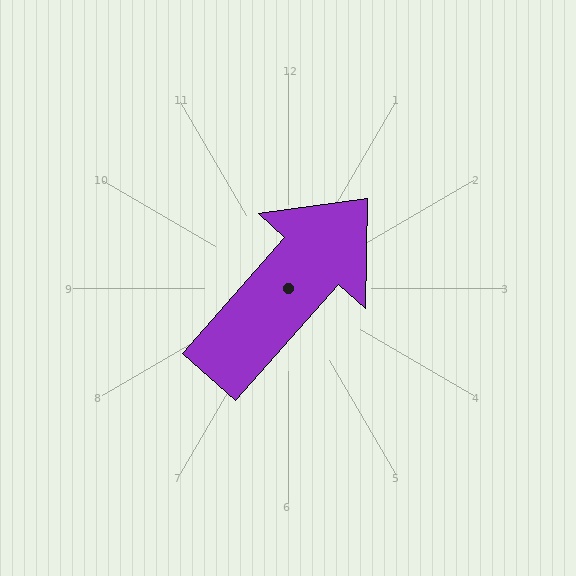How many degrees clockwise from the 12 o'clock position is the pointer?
Approximately 42 degrees.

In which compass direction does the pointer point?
Northeast.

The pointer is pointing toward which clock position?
Roughly 1 o'clock.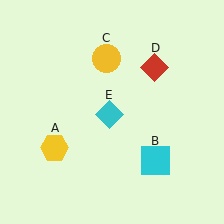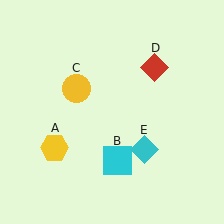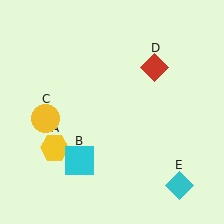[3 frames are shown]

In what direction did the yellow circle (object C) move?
The yellow circle (object C) moved down and to the left.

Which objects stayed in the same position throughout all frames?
Yellow hexagon (object A) and red diamond (object D) remained stationary.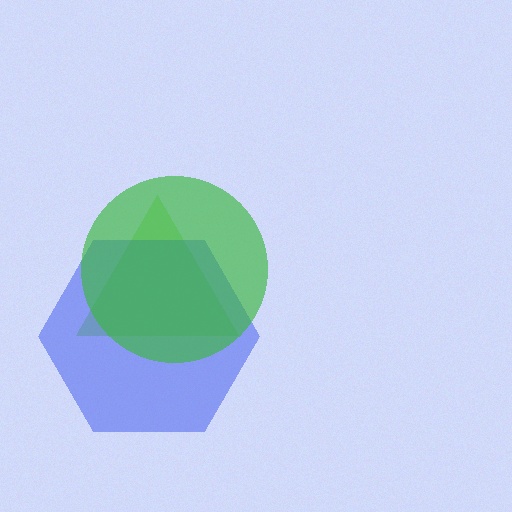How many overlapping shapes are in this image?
There are 3 overlapping shapes in the image.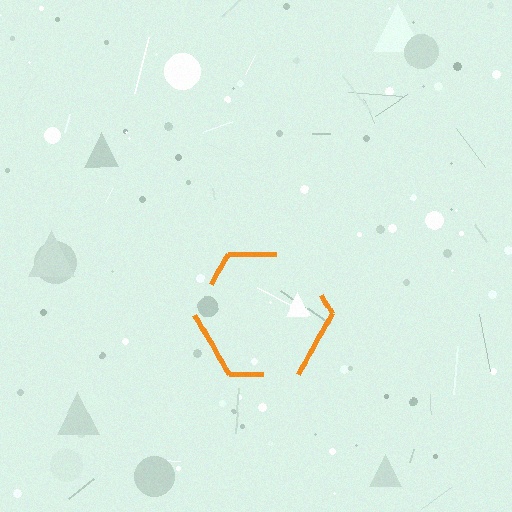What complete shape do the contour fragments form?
The contour fragments form a hexagon.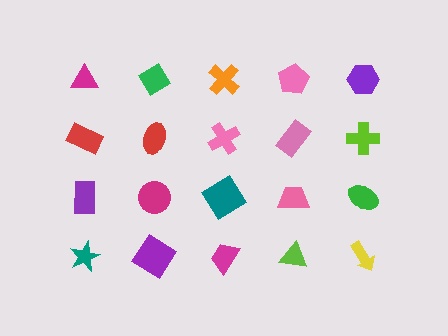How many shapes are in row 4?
5 shapes.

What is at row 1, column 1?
A magenta triangle.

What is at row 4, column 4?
A lime triangle.